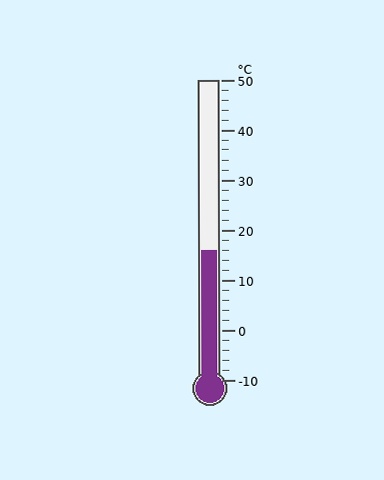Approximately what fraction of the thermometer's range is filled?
The thermometer is filled to approximately 45% of its range.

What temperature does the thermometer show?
The thermometer shows approximately 16°C.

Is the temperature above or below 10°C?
The temperature is above 10°C.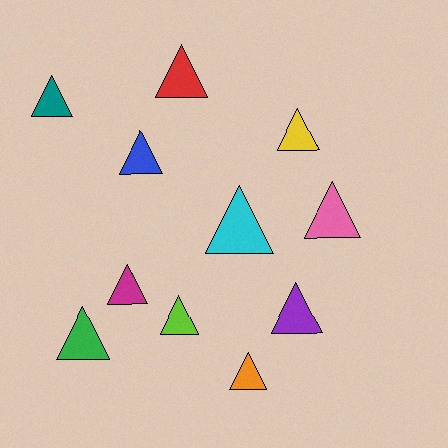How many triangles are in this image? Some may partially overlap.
There are 11 triangles.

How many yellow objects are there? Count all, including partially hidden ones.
There is 1 yellow object.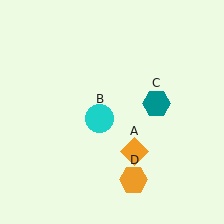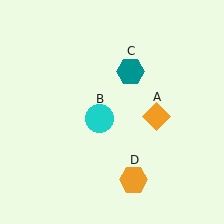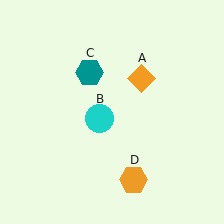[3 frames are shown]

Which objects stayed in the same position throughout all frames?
Cyan circle (object B) and orange hexagon (object D) remained stationary.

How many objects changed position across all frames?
2 objects changed position: orange diamond (object A), teal hexagon (object C).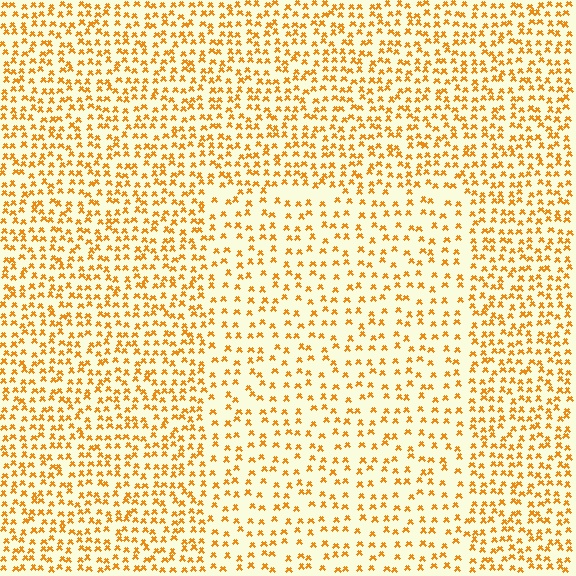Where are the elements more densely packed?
The elements are more densely packed outside the rectangle boundary.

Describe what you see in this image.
The image contains small orange elements arranged at two different densities. A rectangle-shaped region is visible where the elements are less densely packed than the surrounding area.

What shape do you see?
I see a rectangle.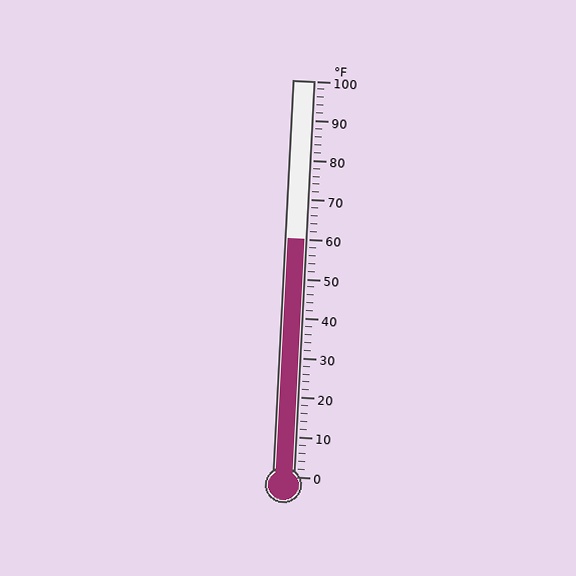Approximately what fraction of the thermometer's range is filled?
The thermometer is filled to approximately 60% of its range.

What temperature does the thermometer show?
The thermometer shows approximately 60°F.